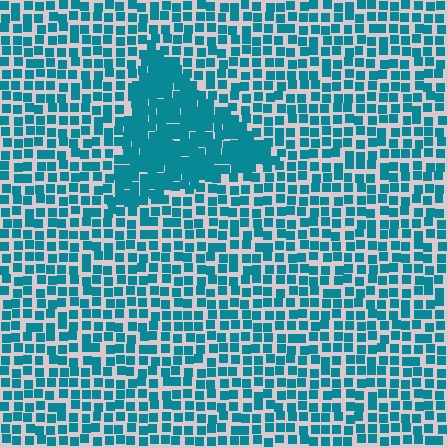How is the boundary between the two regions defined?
The boundary is defined by a change in element density (approximately 1.9x ratio). All elements are the same color, size, and shape.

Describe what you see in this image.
The image contains small teal elements arranged at two different densities. A triangle-shaped region is visible where the elements are more densely packed than the surrounding area.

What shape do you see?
I see a triangle.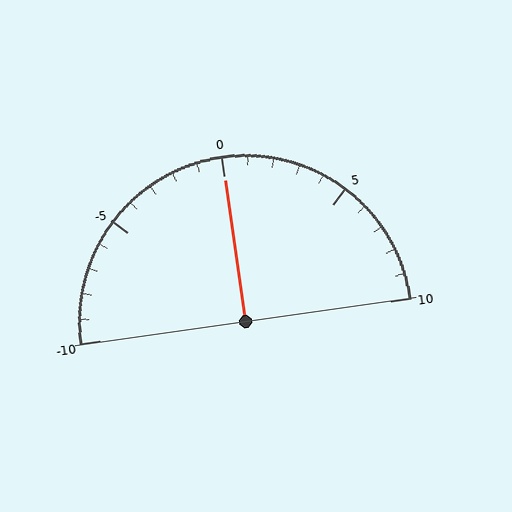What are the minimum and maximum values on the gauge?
The gauge ranges from -10 to 10.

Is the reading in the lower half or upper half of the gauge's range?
The reading is in the upper half of the range (-10 to 10).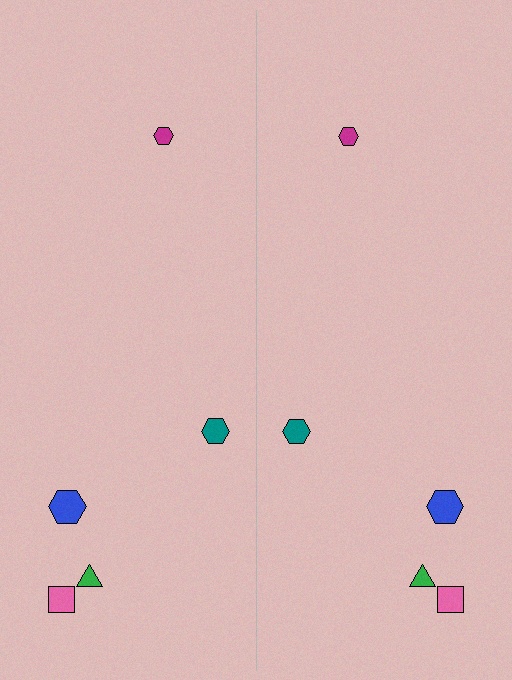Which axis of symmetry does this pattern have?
The pattern has a vertical axis of symmetry running through the center of the image.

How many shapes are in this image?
There are 10 shapes in this image.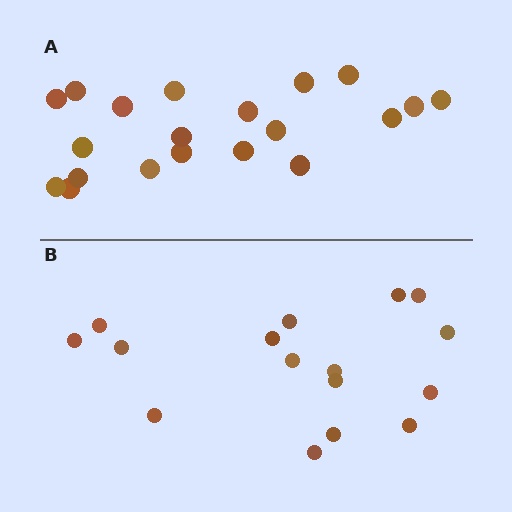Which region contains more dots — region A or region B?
Region A (the top region) has more dots.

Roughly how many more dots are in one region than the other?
Region A has about 4 more dots than region B.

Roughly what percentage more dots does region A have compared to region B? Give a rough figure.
About 25% more.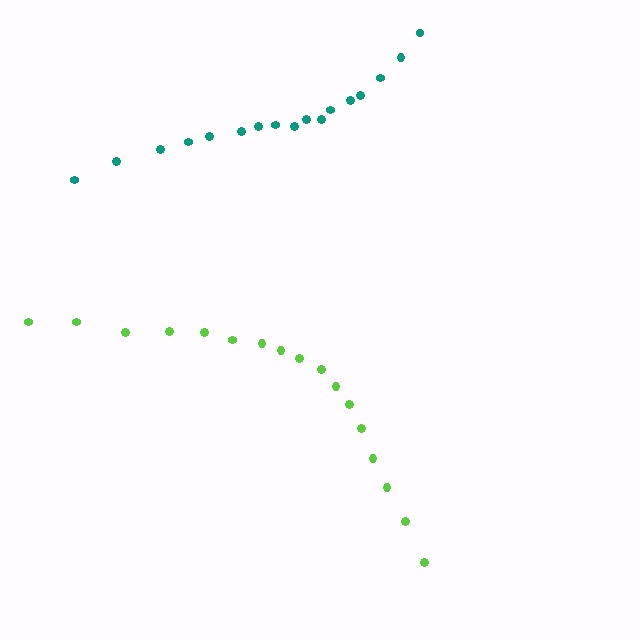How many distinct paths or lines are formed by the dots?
There are 2 distinct paths.